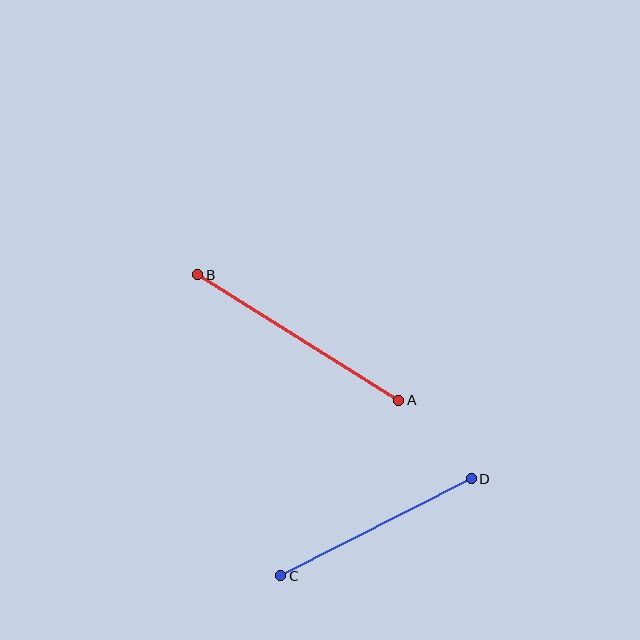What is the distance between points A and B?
The distance is approximately 237 pixels.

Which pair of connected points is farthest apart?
Points A and B are farthest apart.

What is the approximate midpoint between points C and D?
The midpoint is at approximately (376, 527) pixels.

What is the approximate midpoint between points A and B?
The midpoint is at approximately (298, 337) pixels.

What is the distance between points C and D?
The distance is approximately 213 pixels.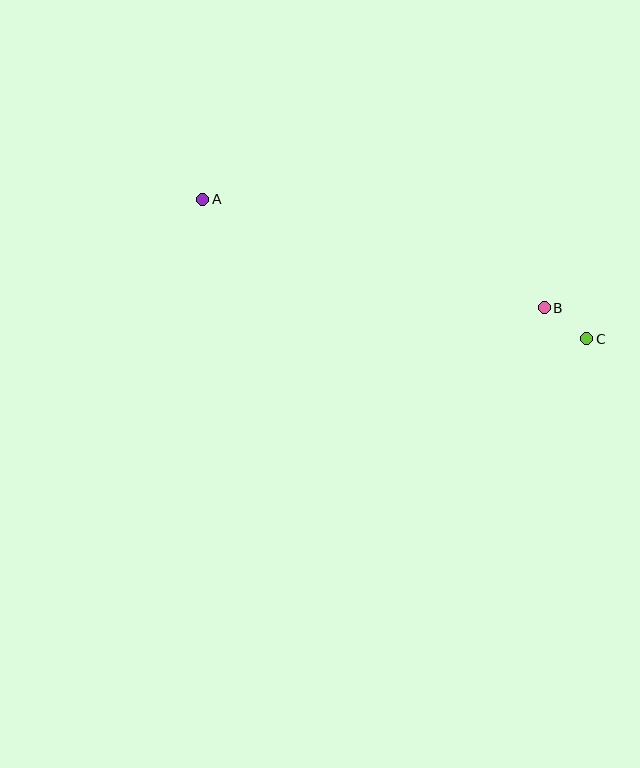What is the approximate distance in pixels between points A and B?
The distance between A and B is approximately 358 pixels.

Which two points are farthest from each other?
Points A and C are farthest from each other.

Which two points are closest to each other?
Points B and C are closest to each other.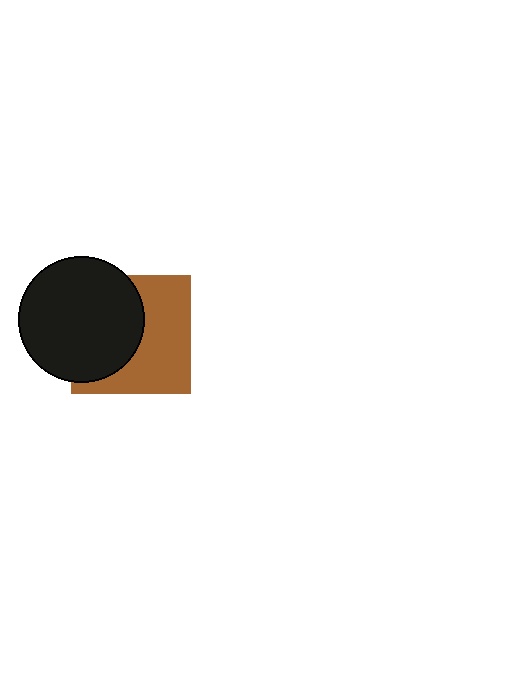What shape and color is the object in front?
The object in front is a black circle.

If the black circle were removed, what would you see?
You would see the complete brown square.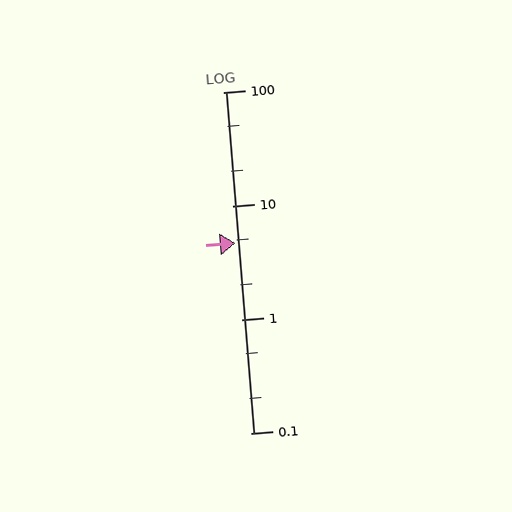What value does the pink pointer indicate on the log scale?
The pointer indicates approximately 4.7.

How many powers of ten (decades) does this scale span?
The scale spans 3 decades, from 0.1 to 100.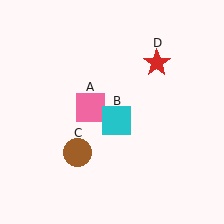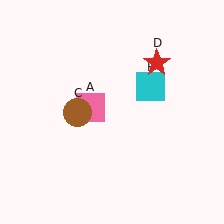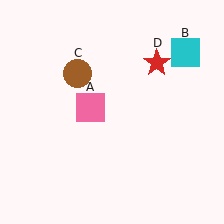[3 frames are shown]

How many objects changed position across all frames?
2 objects changed position: cyan square (object B), brown circle (object C).